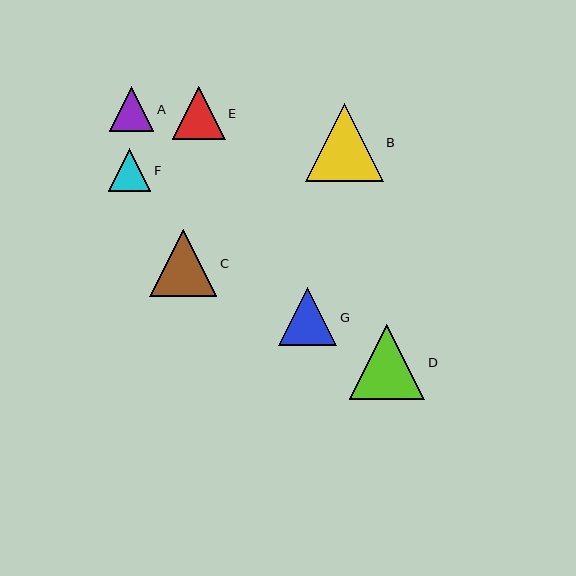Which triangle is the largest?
Triangle B is the largest with a size of approximately 77 pixels.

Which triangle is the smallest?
Triangle F is the smallest with a size of approximately 42 pixels.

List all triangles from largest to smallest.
From largest to smallest: B, D, C, G, E, A, F.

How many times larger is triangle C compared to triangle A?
Triangle C is approximately 1.5 times the size of triangle A.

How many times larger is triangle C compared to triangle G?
Triangle C is approximately 1.2 times the size of triangle G.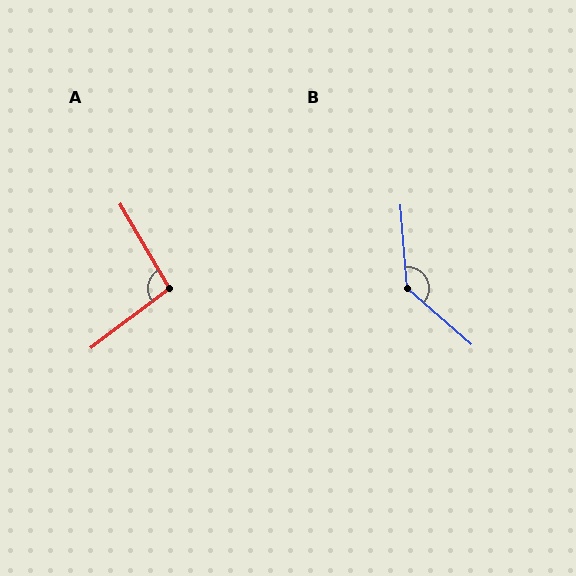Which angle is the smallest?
A, at approximately 97 degrees.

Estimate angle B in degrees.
Approximately 136 degrees.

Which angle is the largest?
B, at approximately 136 degrees.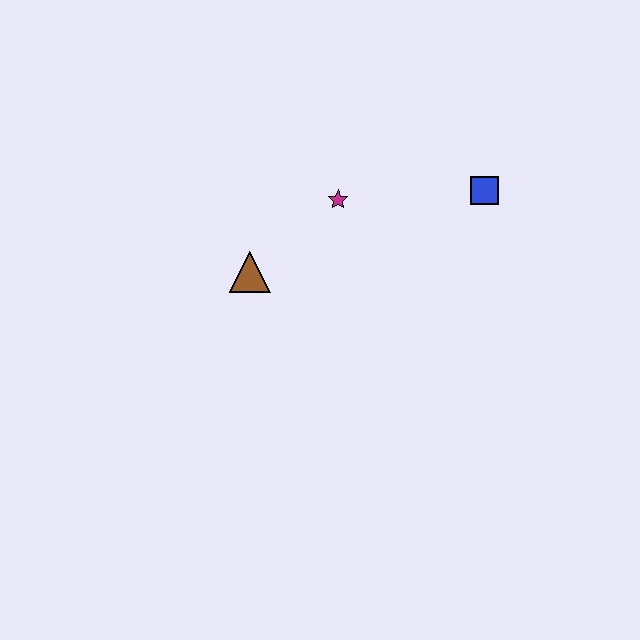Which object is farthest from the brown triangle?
The blue square is farthest from the brown triangle.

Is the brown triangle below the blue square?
Yes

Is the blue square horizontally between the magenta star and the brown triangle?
No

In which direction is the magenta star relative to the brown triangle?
The magenta star is to the right of the brown triangle.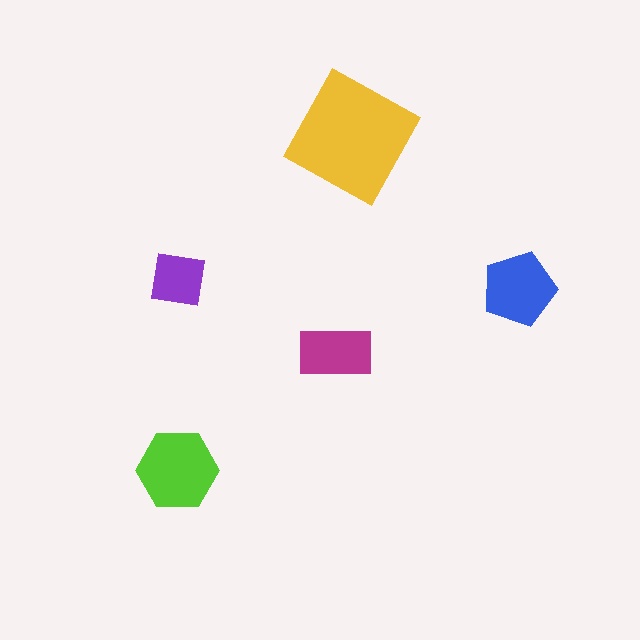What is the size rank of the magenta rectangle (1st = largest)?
4th.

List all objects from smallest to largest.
The purple square, the magenta rectangle, the blue pentagon, the lime hexagon, the yellow square.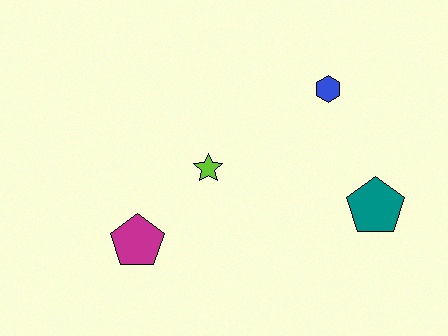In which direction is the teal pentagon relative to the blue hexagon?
The teal pentagon is below the blue hexagon.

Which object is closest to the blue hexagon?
The teal pentagon is closest to the blue hexagon.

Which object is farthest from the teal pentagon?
The magenta pentagon is farthest from the teal pentagon.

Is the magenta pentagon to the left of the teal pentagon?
Yes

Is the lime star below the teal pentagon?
No